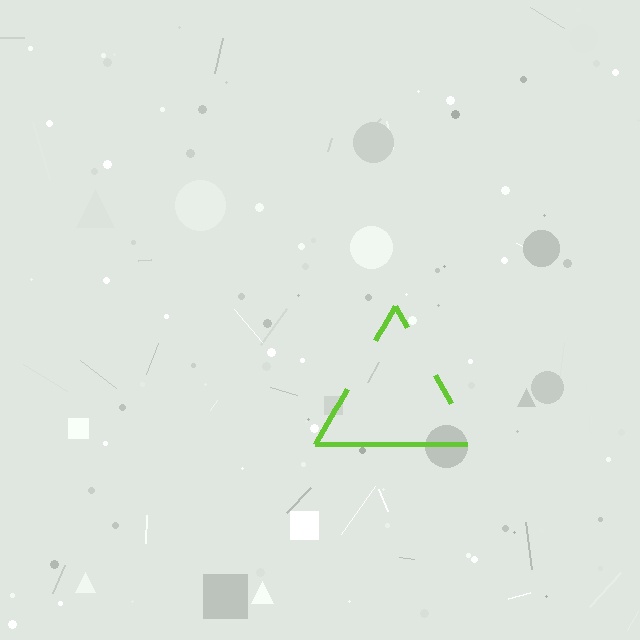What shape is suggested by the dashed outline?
The dashed outline suggests a triangle.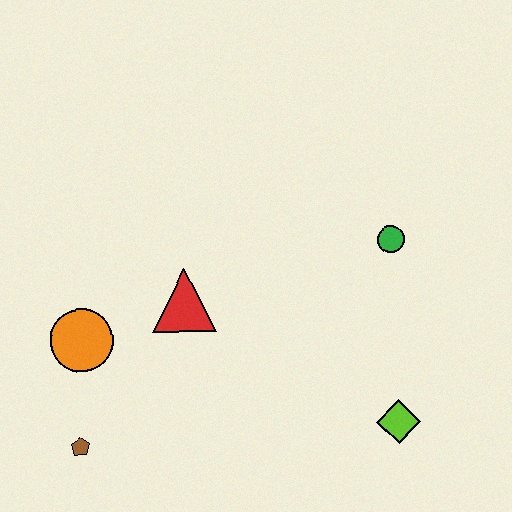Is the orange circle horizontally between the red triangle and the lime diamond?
No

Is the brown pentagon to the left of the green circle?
Yes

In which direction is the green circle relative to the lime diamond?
The green circle is above the lime diamond.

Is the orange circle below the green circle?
Yes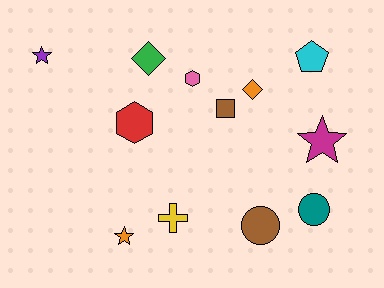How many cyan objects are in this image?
There is 1 cyan object.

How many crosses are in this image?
There is 1 cross.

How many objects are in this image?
There are 12 objects.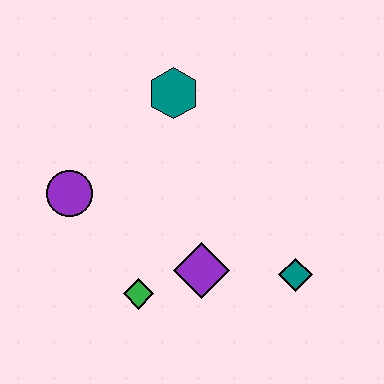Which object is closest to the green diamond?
The purple diamond is closest to the green diamond.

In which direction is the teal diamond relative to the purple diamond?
The teal diamond is to the right of the purple diamond.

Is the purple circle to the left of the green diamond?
Yes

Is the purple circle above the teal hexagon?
No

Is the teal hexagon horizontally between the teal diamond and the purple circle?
Yes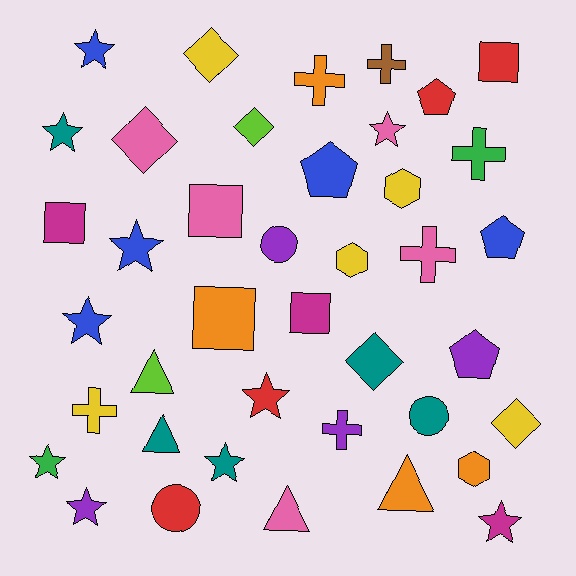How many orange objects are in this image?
There are 4 orange objects.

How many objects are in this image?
There are 40 objects.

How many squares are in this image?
There are 5 squares.